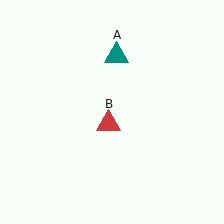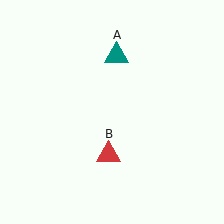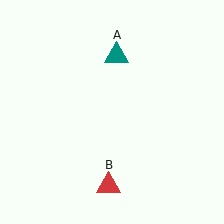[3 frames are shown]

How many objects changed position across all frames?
1 object changed position: red triangle (object B).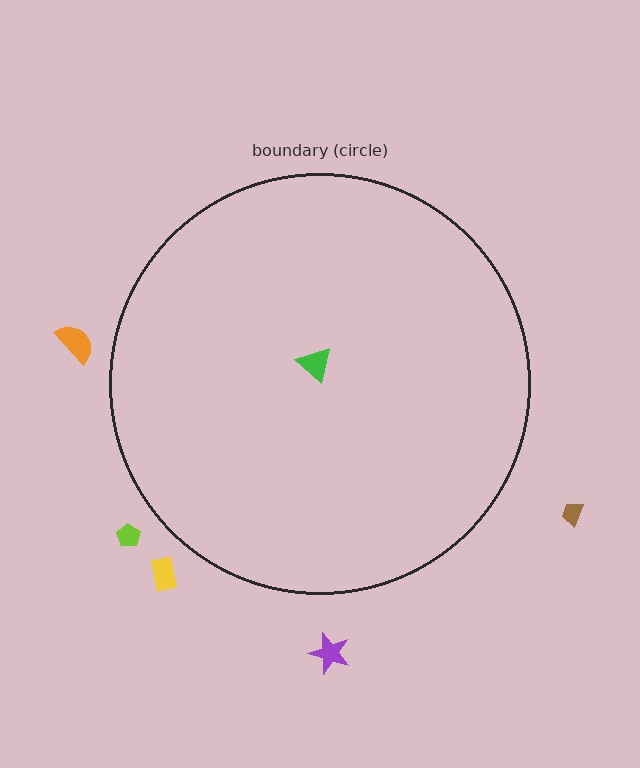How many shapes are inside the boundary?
1 inside, 5 outside.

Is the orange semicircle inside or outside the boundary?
Outside.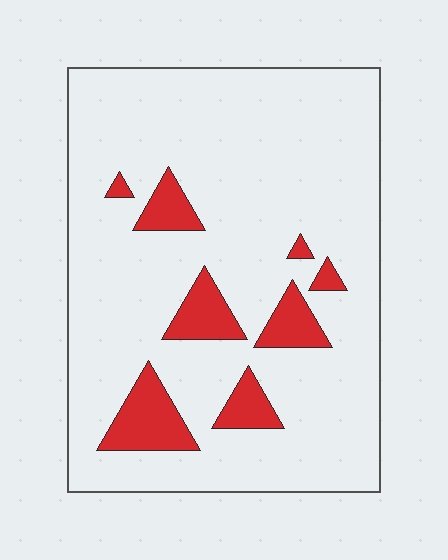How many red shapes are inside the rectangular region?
8.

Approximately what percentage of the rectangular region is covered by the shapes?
Approximately 15%.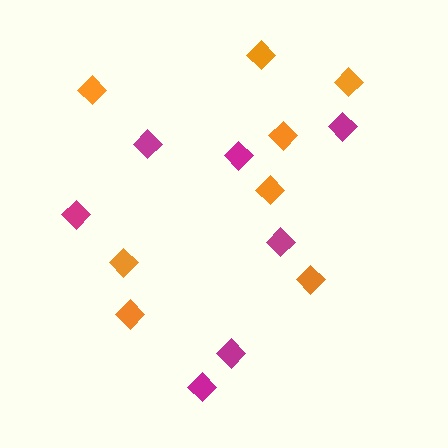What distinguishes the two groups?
There are 2 groups: one group of orange diamonds (8) and one group of magenta diamonds (7).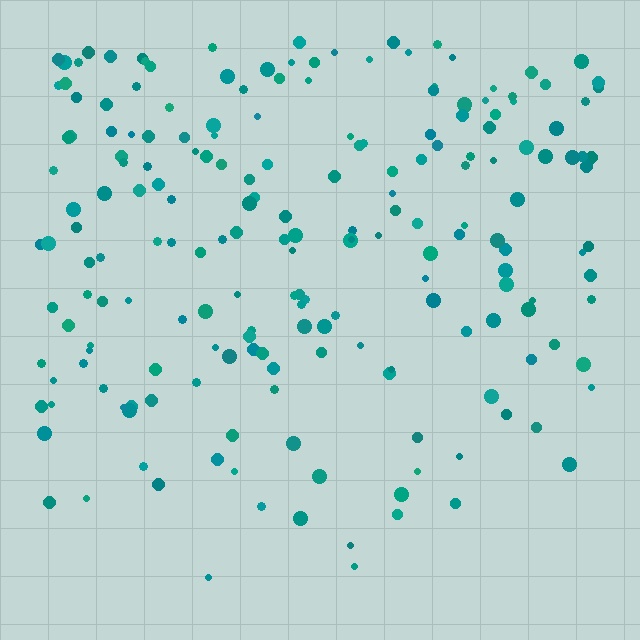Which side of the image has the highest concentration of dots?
The top.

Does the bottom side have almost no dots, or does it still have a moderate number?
Still a moderate number, just noticeably fewer than the top.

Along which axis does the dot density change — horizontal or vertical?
Vertical.